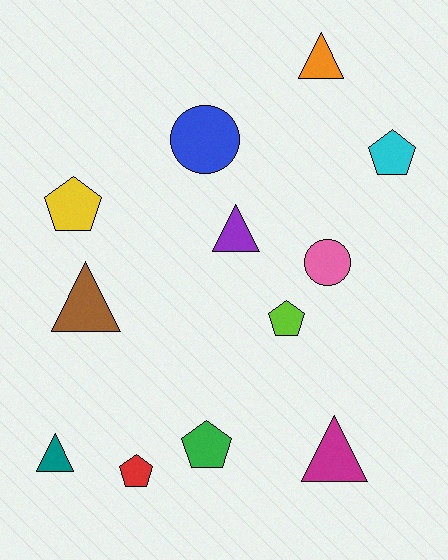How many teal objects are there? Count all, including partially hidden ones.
There is 1 teal object.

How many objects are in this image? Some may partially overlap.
There are 12 objects.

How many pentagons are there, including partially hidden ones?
There are 5 pentagons.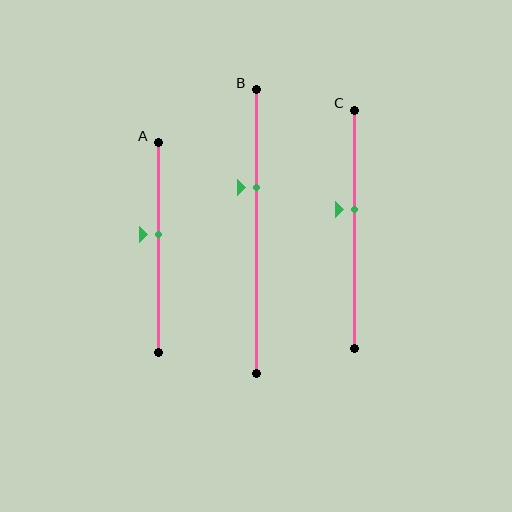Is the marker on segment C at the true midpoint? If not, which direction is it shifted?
No, the marker on segment C is shifted upward by about 8% of the segment length.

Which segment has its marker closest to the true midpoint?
Segment A has its marker closest to the true midpoint.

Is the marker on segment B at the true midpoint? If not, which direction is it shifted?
No, the marker on segment B is shifted upward by about 16% of the segment length.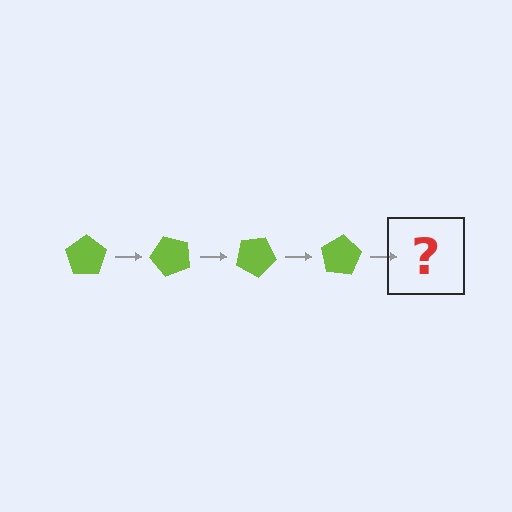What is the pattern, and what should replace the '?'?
The pattern is that the pentagon rotates 50 degrees each step. The '?' should be a lime pentagon rotated 200 degrees.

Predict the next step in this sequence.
The next step is a lime pentagon rotated 200 degrees.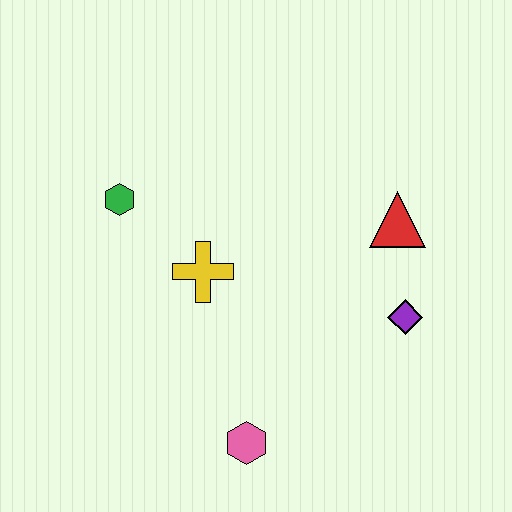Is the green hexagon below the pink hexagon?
No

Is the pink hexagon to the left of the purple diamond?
Yes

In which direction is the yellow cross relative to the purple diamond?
The yellow cross is to the left of the purple diamond.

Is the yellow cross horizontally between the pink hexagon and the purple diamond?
No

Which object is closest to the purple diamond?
The red triangle is closest to the purple diamond.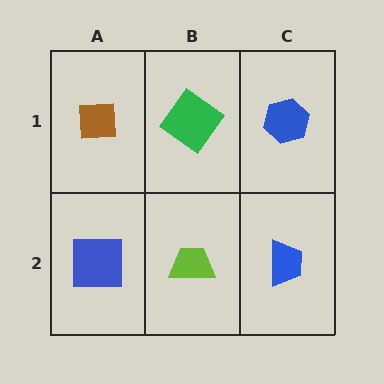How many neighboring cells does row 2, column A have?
2.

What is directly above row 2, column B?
A green diamond.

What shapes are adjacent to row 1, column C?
A blue trapezoid (row 2, column C), a green diamond (row 1, column B).